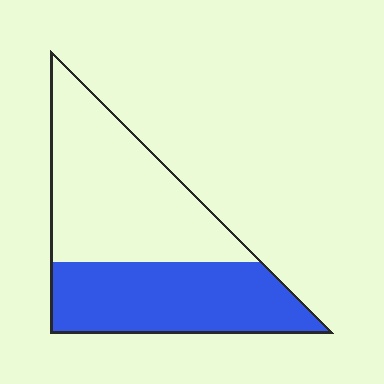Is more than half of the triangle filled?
No.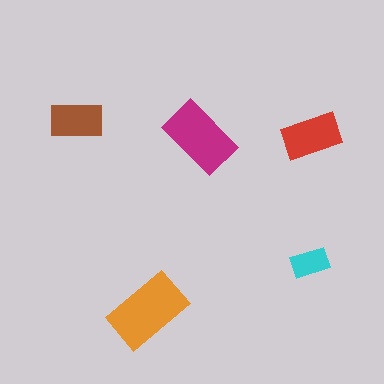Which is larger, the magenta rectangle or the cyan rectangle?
The magenta one.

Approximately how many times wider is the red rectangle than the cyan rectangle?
About 1.5 times wider.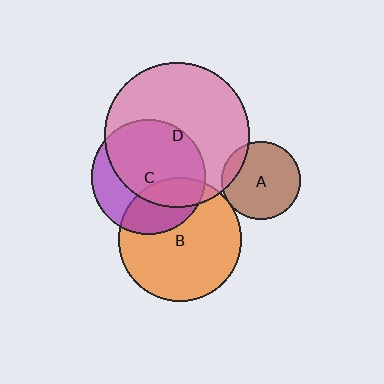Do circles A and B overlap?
Yes.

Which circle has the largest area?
Circle D (pink).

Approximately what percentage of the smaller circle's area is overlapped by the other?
Approximately 5%.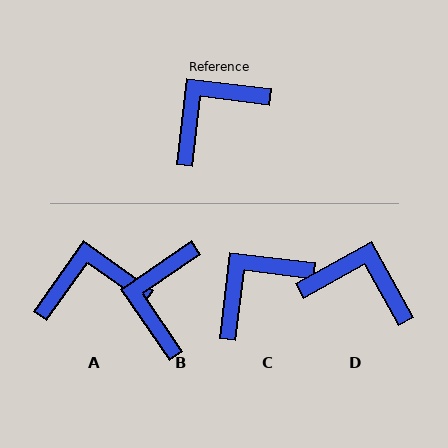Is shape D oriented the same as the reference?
No, it is off by about 54 degrees.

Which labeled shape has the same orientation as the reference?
C.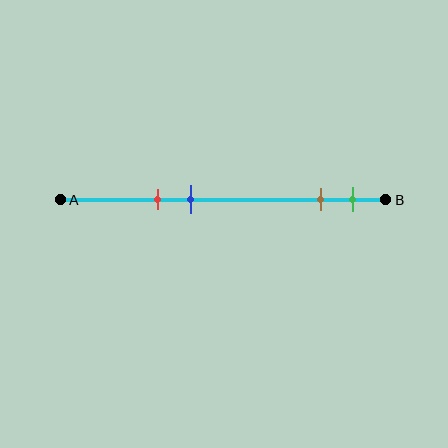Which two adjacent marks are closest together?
The brown and green marks are the closest adjacent pair.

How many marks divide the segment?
There are 4 marks dividing the segment.